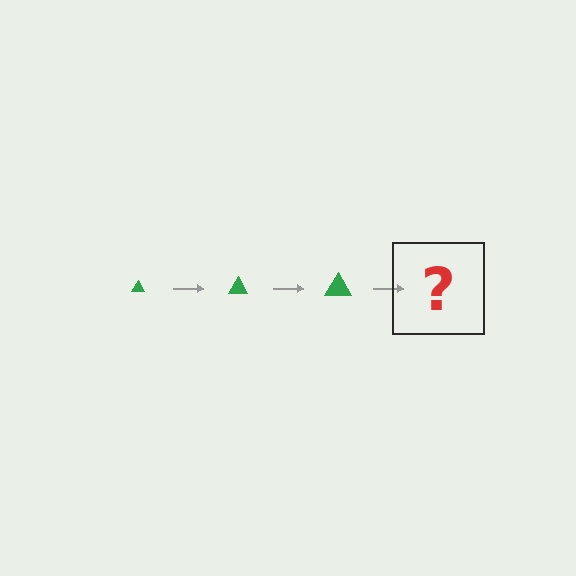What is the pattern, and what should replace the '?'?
The pattern is that the triangle gets progressively larger each step. The '?' should be a green triangle, larger than the previous one.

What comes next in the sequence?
The next element should be a green triangle, larger than the previous one.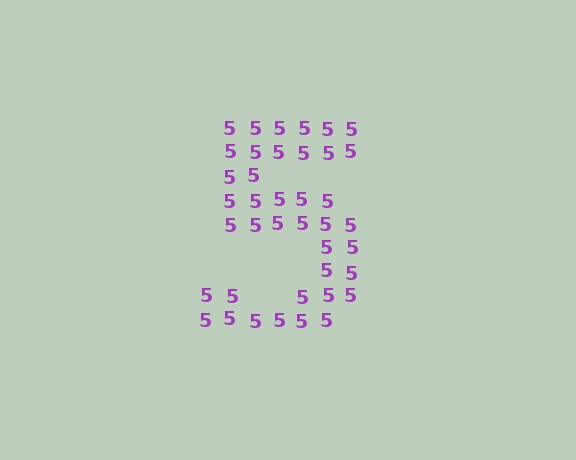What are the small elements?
The small elements are digit 5's.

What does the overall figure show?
The overall figure shows the digit 5.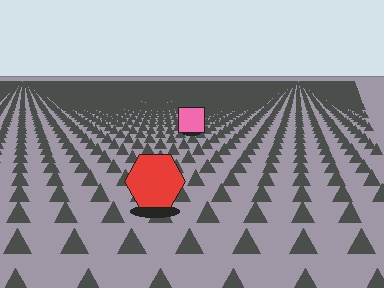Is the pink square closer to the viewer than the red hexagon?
No. The red hexagon is closer — you can tell from the texture gradient: the ground texture is coarser near it.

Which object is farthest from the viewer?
The pink square is farthest from the viewer. It appears smaller and the ground texture around it is denser.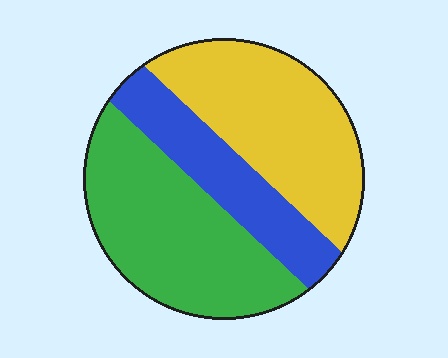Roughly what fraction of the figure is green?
Green takes up between a quarter and a half of the figure.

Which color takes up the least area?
Blue, at roughly 20%.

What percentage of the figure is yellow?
Yellow takes up about three eighths (3/8) of the figure.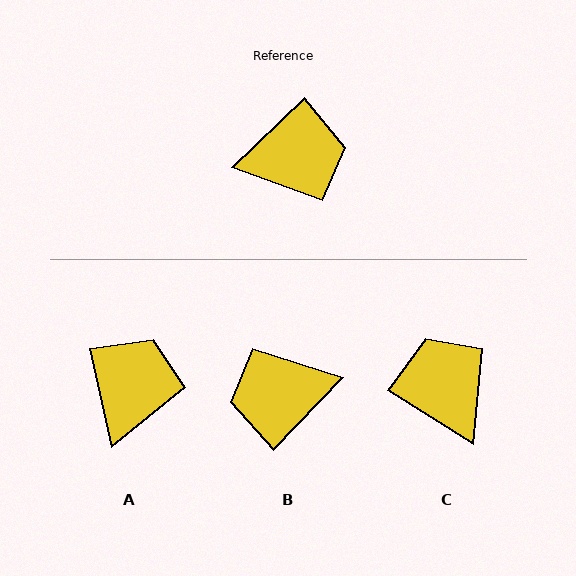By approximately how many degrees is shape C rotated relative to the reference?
Approximately 104 degrees counter-clockwise.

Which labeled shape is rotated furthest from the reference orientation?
B, about 178 degrees away.